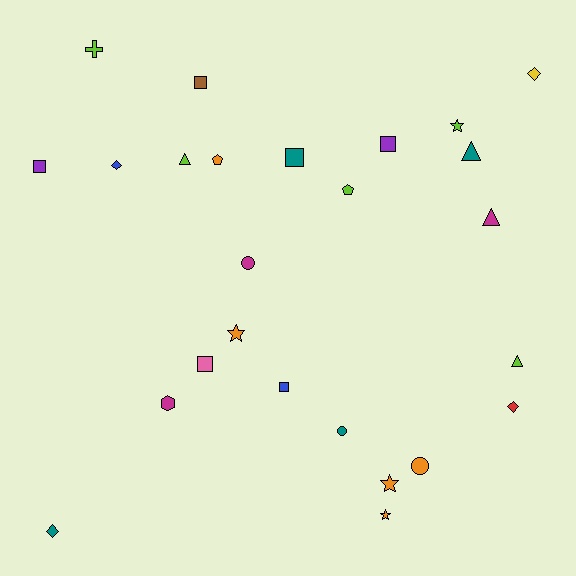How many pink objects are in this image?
There is 1 pink object.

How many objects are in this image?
There are 25 objects.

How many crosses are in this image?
There is 1 cross.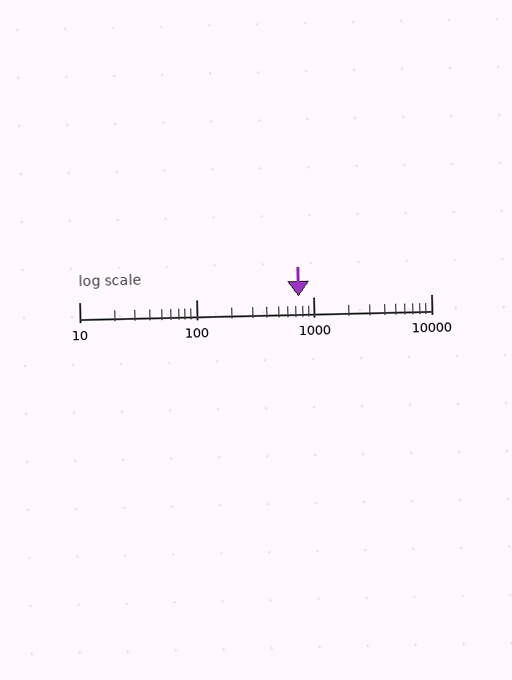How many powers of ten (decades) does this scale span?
The scale spans 3 decades, from 10 to 10000.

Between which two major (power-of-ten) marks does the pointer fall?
The pointer is between 100 and 1000.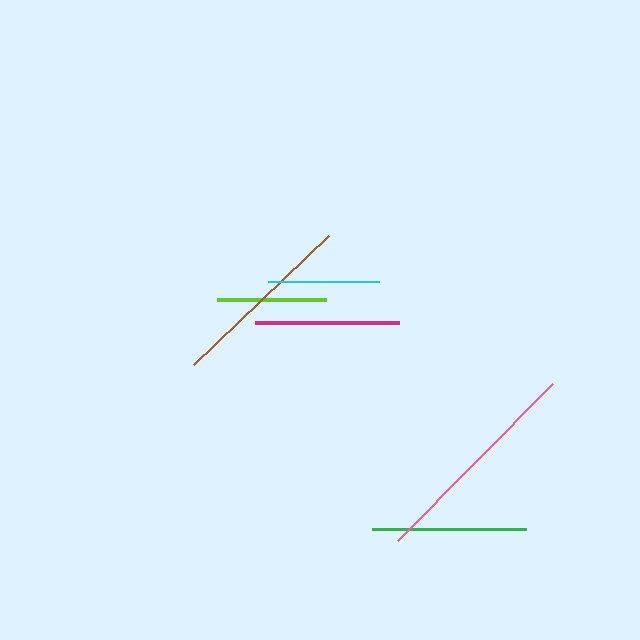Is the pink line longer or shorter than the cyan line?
The pink line is longer than the cyan line.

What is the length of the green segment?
The green segment is approximately 154 pixels long.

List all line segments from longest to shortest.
From longest to shortest: pink, brown, green, magenta, cyan, lime.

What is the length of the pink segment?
The pink segment is approximately 220 pixels long.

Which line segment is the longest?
The pink line is the longest at approximately 220 pixels.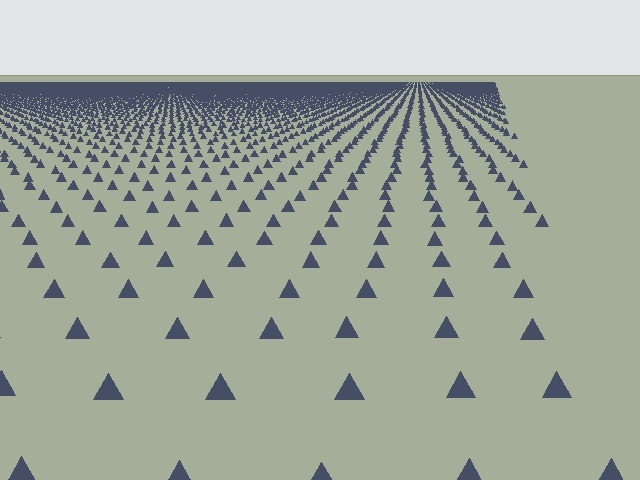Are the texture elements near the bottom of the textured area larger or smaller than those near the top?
Larger. Near the bottom, elements are closer to the viewer and appear at a bigger on-screen size.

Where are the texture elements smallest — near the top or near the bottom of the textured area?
Near the top.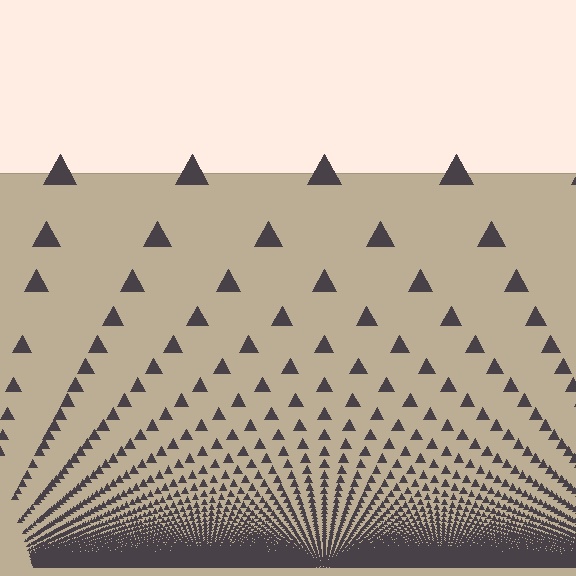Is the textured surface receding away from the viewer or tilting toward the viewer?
The surface appears to tilt toward the viewer. Texture elements get larger and sparser toward the top.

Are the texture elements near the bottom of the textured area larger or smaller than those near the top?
Smaller. The gradient is inverted — elements near the bottom are smaller and denser.